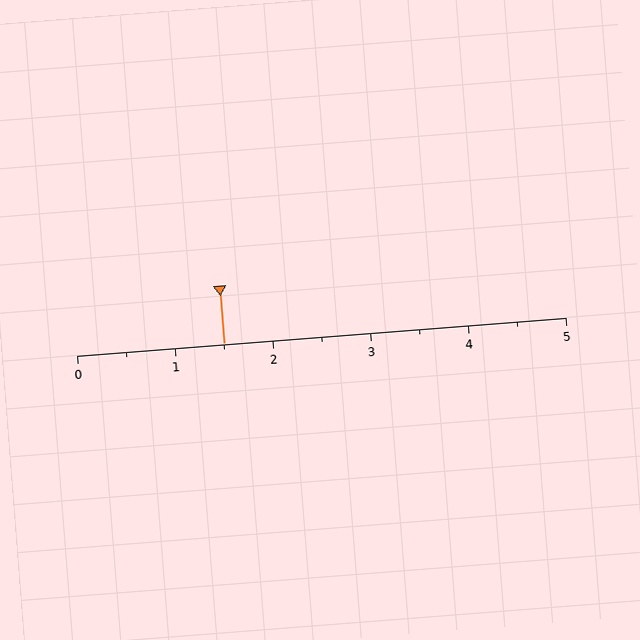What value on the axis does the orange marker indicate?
The marker indicates approximately 1.5.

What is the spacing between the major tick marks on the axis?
The major ticks are spaced 1 apart.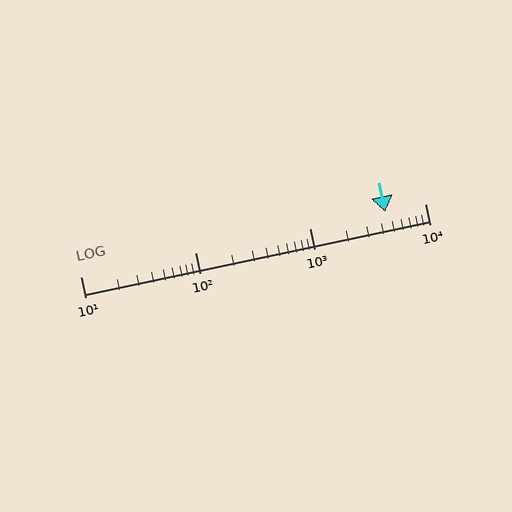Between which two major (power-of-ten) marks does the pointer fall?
The pointer is between 1000 and 10000.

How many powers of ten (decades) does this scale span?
The scale spans 3 decades, from 10 to 10000.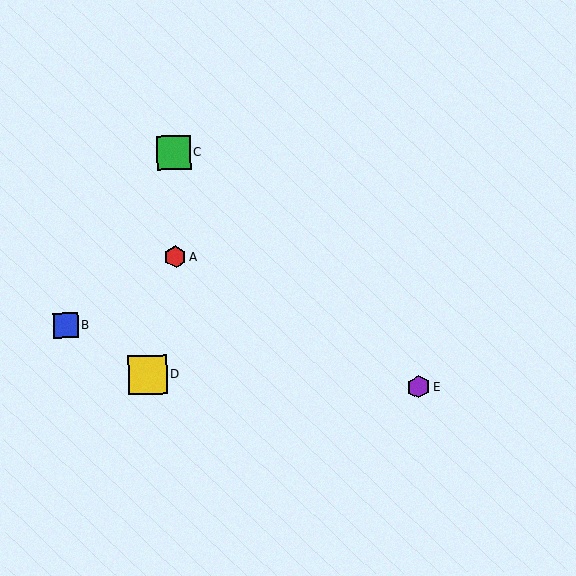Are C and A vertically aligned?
Yes, both are at x≈174.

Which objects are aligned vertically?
Objects A, C are aligned vertically.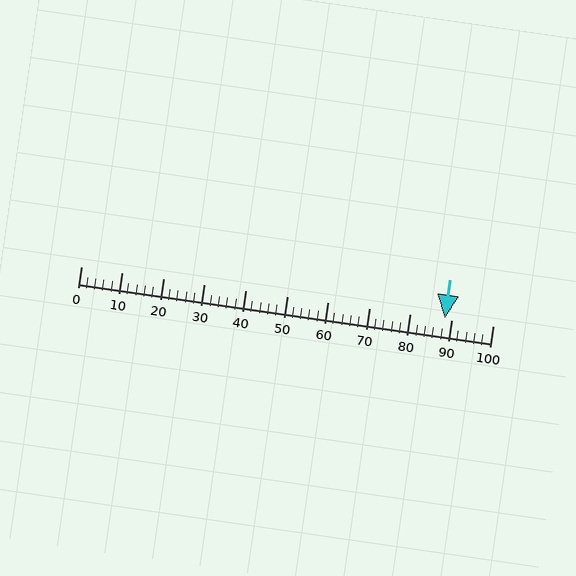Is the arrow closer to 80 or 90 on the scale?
The arrow is closer to 90.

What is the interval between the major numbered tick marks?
The major tick marks are spaced 10 units apart.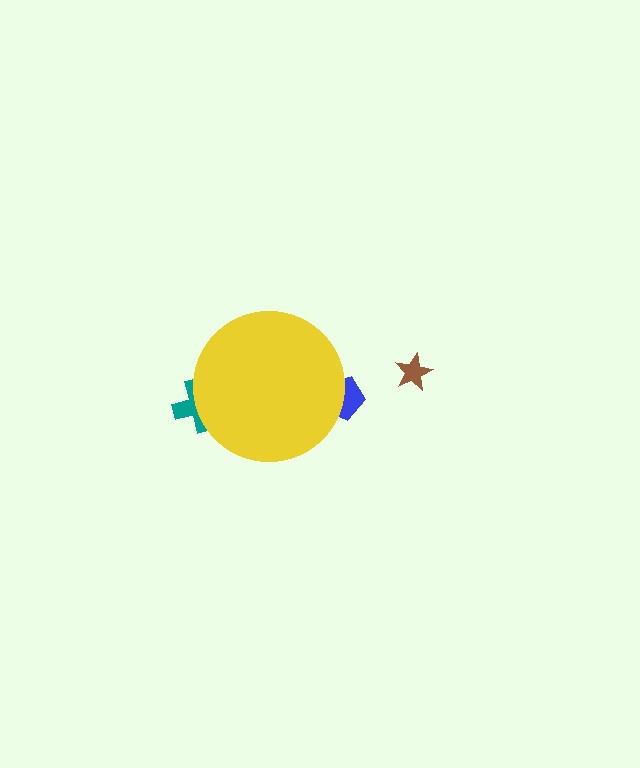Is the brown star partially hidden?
No, the brown star is fully visible.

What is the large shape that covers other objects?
A yellow circle.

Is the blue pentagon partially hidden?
Yes, the blue pentagon is partially hidden behind the yellow circle.